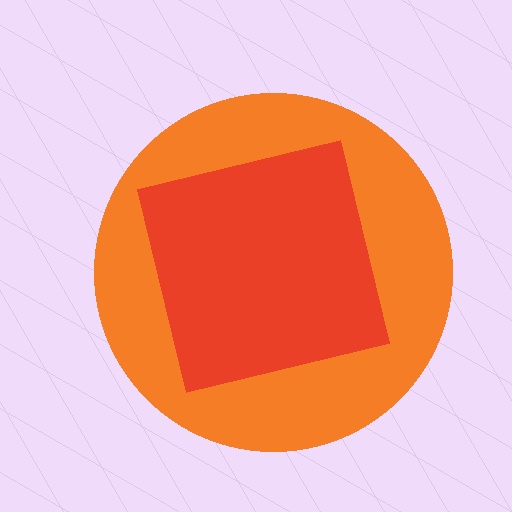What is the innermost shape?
The red square.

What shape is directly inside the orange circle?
The red square.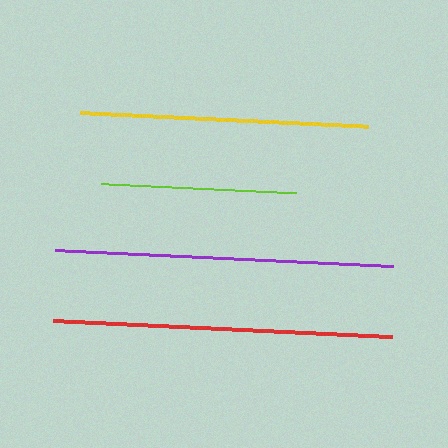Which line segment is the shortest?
The lime line is the shortest at approximately 195 pixels.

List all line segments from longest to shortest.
From longest to shortest: red, purple, yellow, lime.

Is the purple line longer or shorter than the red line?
The red line is longer than the purple line.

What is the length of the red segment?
The red segment is approximately 339 pixels long.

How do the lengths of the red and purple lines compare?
The red and purple lines are approximately the same length.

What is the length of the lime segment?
The lime segment is approximately 195 pixels long.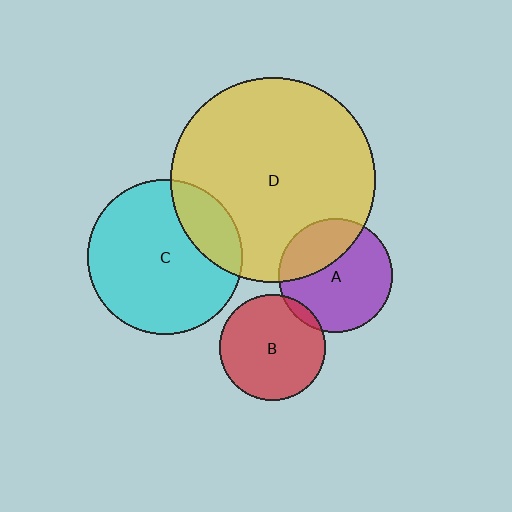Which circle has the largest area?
Circle D (yellow).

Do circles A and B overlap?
Yes.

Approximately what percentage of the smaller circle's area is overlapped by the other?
Approximately 5%.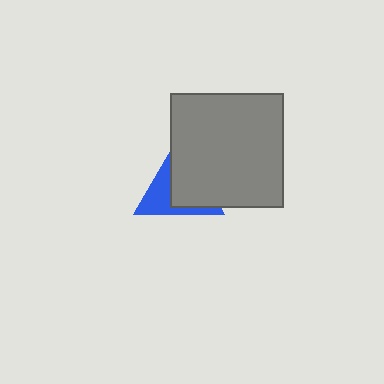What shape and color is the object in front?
The object in front is a gray square.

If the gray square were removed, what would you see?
You would see the complete blue triangle.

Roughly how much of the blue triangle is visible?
A small part of it is visible (roughly 43%).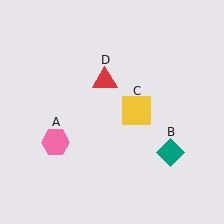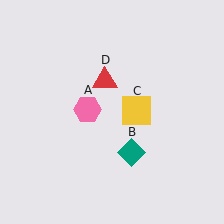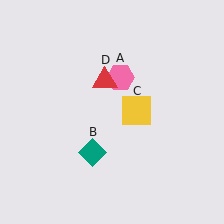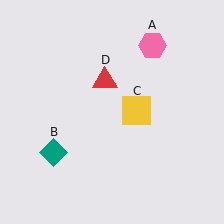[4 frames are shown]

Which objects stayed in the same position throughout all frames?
Yellow square (object C) and red triangle (object D) remained stationary.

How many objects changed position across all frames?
2 objects changed position: pink hexagon (object A), teal diamond (object B).